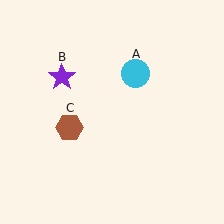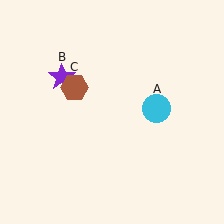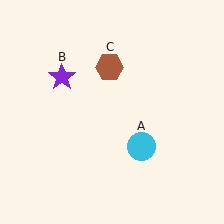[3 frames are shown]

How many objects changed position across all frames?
2 objects changed position: cyan circle (object A), brown hexagon (object C).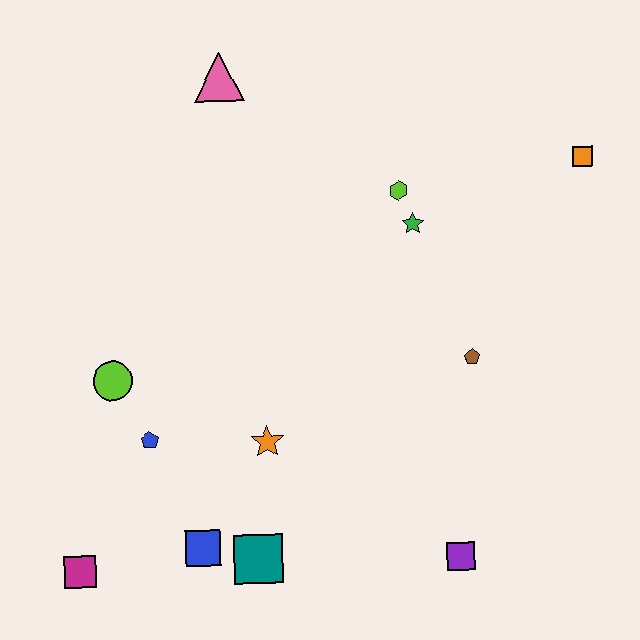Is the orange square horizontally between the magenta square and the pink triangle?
No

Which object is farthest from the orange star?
The orange square is farthest from the orange star.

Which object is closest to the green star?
The lime hexagon is closest to the green star.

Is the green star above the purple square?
Yes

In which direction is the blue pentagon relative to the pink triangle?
The blue pentagon is below the pink triangle.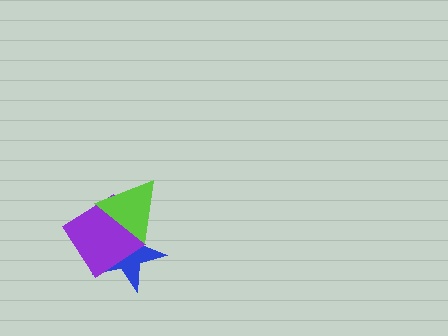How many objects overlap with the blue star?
2 objects overlap with the blue star.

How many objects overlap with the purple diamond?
2 objects overlap with the purple diamond.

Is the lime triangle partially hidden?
No, no other shape covers it.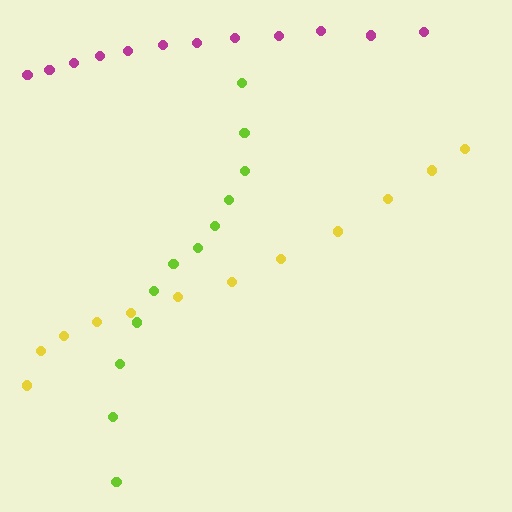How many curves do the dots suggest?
There are 3 distinct paths.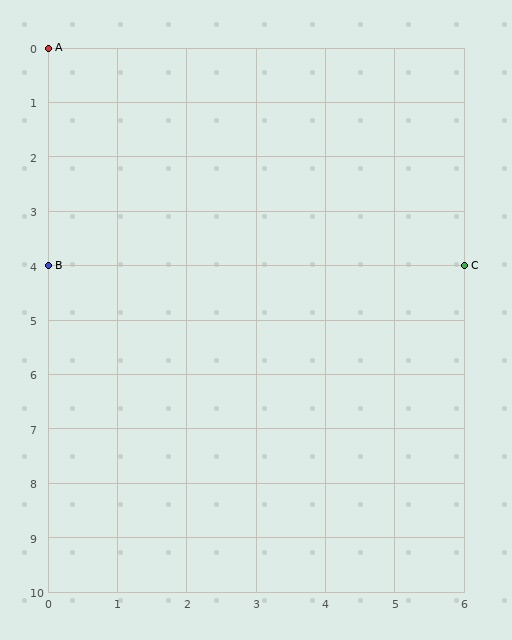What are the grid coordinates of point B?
Point B is at grid coordinates (0, 4).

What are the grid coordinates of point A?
Point A is at grid coordinates (0, 0).